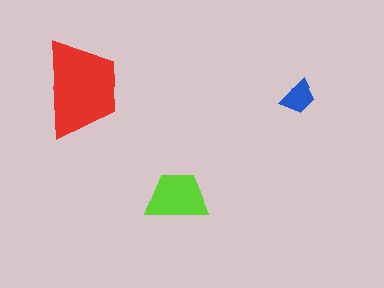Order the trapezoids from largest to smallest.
the red one, the lime one, the blue one.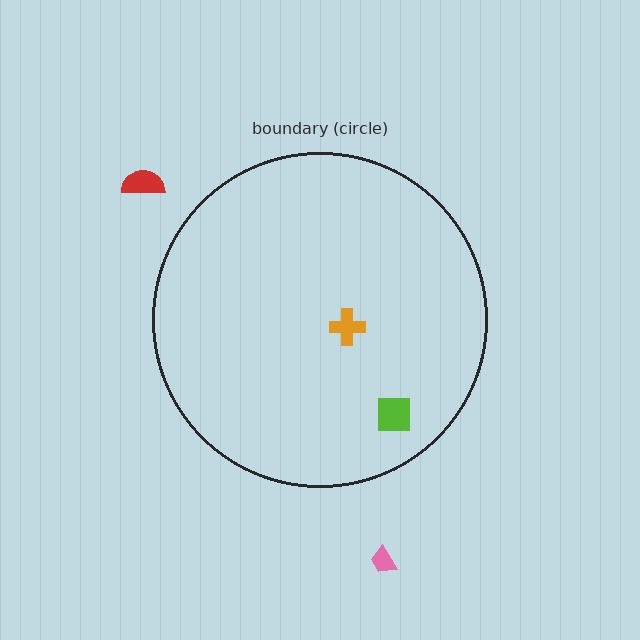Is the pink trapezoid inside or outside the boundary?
Outside.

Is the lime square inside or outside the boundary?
Inside.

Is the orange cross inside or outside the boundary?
Inside.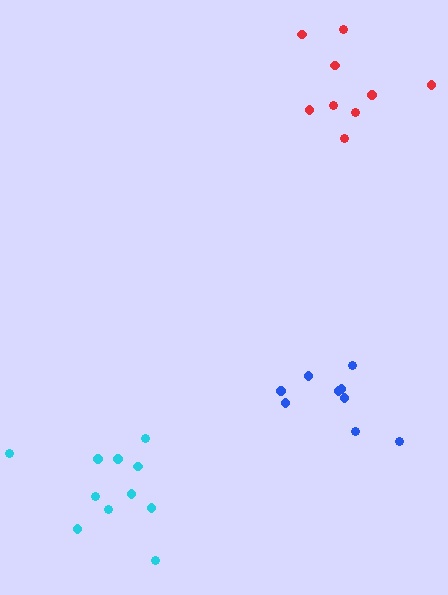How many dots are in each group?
Group 1: 11 dots, Group 2: 9 dots, Group 3: 9 dots (29 total).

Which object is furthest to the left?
The cyan cluster is leftmost.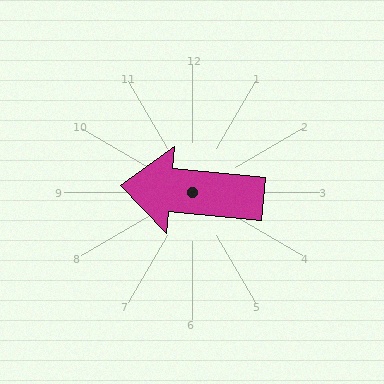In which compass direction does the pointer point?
West.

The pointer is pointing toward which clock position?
Roughly 9 o'clock.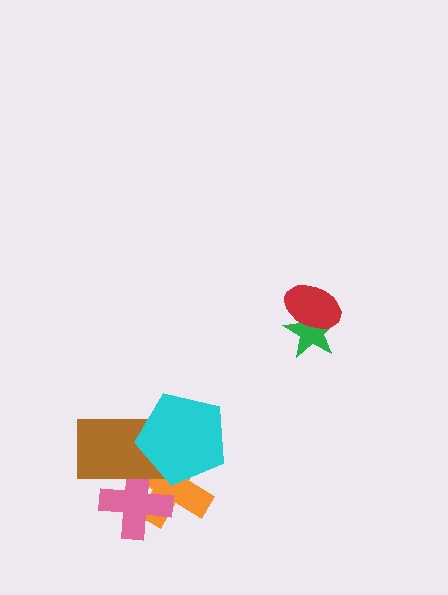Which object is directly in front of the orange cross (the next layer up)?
The pink cross is directly in front of the orange cross.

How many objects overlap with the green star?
1 object overlaps with the green star.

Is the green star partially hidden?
Yes, it is partially covered by another shape.